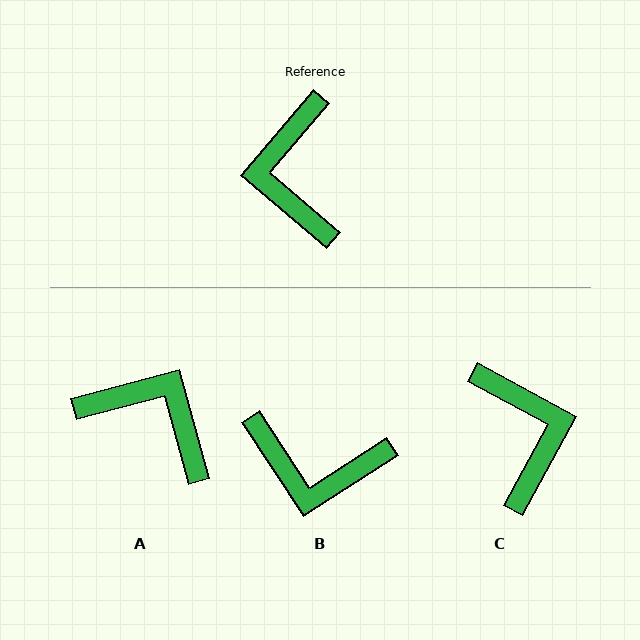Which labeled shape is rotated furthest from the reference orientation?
C, about 168 degrees away.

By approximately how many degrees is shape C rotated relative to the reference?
Approximately 168 degrees clockwise.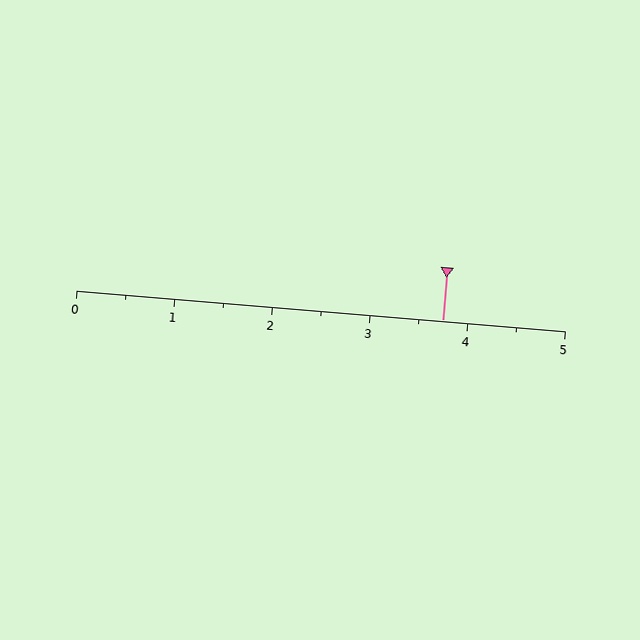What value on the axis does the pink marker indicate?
The marker indicates approximately 3.8.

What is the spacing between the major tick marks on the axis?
The major ticks are spaced 1 apart.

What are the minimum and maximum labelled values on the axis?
The axis runs from 0 to 5.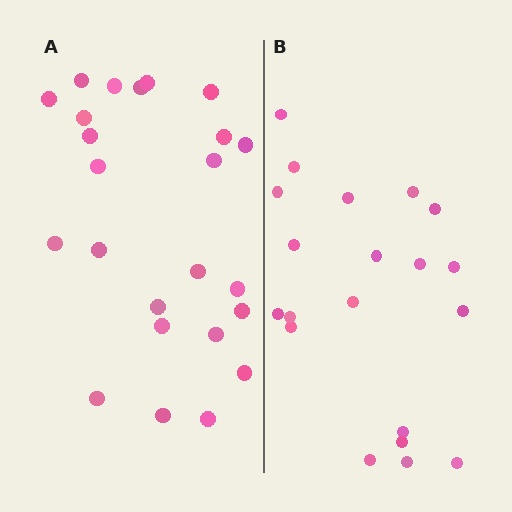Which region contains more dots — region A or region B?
Region A (the left region) has more dots.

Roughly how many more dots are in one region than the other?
Region A has about 4 more dots than region B.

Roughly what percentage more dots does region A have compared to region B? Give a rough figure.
About 20% more.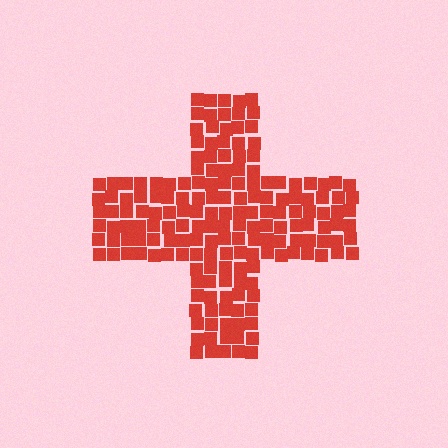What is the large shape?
The large shape is a cross.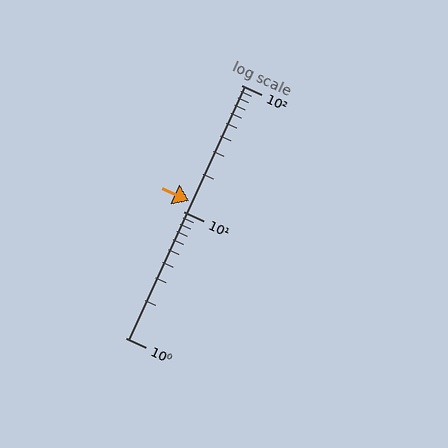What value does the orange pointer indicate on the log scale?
The pointer indicates approximately 12.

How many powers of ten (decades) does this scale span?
The scale spans 2 decades, from 1 to 100.